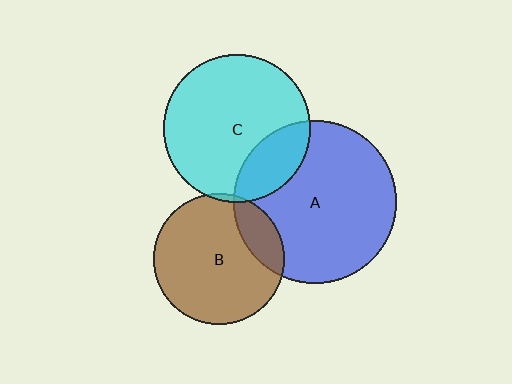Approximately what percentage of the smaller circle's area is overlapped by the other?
Approximately 20%.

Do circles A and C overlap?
Yes.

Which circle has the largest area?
Circle A (blue).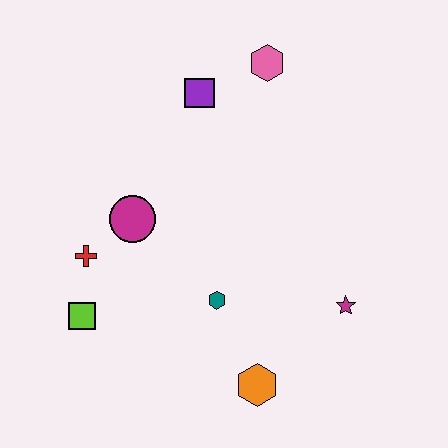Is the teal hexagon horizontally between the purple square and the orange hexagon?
Yes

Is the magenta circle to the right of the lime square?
Yes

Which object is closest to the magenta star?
The orange hexagon is closest to the magenta star.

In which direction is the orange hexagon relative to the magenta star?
The orange hexagon is to the left of the magenta star.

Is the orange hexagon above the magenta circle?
No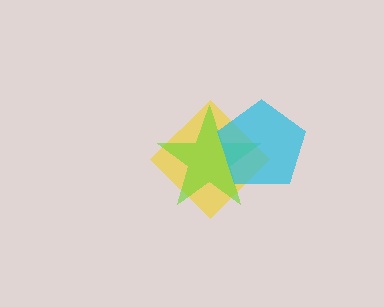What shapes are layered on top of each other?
The layered shapes are: a yellow diamond, a lime star, a cyan pentagon.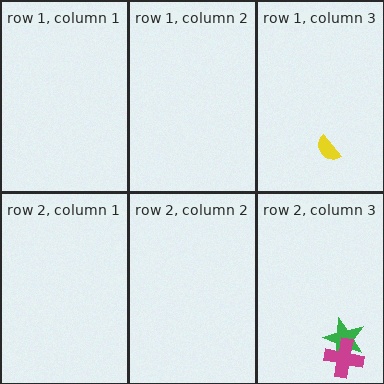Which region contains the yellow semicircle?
The row 1, column 3 region.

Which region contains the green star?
The row 2, column 3 region.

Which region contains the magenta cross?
The row 2, column 3 region.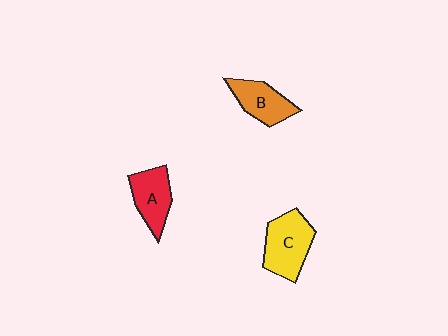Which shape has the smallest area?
Shape B (orange).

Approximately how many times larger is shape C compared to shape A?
Approximately 1.3 times.